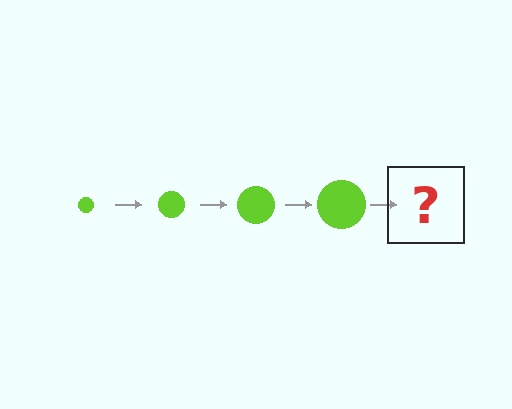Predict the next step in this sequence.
The next step is a lime circle, larger than the previous one.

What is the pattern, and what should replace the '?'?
The pattern is that the circle gets progressively larger each step. The '?' should be a lime circle, larger than the previous one.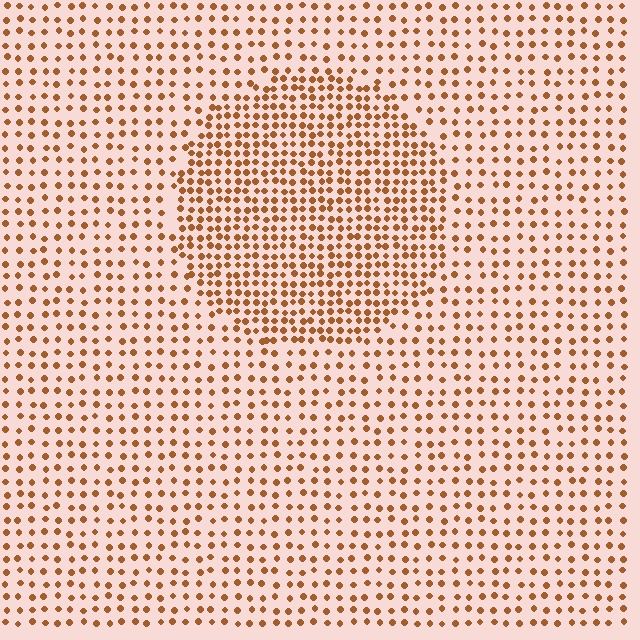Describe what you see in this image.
The image contains small brown elements arranged at two different densities. A circle-shaped region is visible where the elements are more densely packed than the surrounding area.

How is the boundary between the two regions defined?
The boundary is defined by a change in element density (approximately 1.9x ratio). All elements are the same color, size, and shape.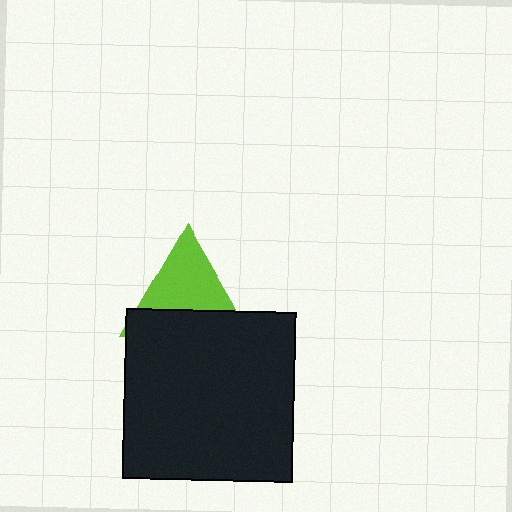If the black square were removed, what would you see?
You would see the complete lime triangle.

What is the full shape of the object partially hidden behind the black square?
The partially hidden object is a lime triangle.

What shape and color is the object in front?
The object in front is a black square.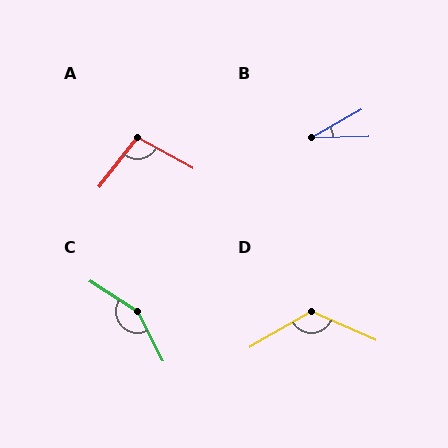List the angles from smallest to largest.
B (27°), A (99°), D (126°), C (150°).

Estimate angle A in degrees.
Approximately 99 degrees.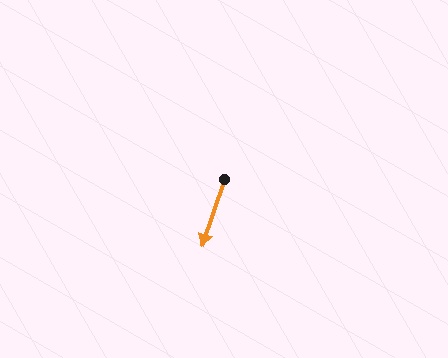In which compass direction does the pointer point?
South.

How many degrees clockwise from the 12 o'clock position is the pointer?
Approximately 198 degrees.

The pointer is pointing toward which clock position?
Roughly 7 o'clock.